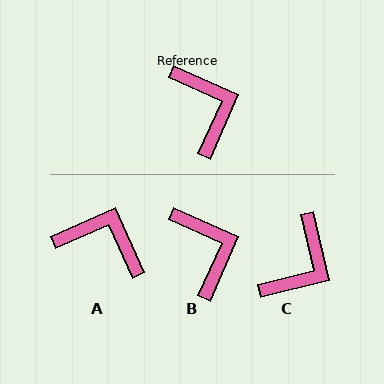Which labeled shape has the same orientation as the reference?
B.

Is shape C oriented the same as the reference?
No, it is off by about 53 degrees.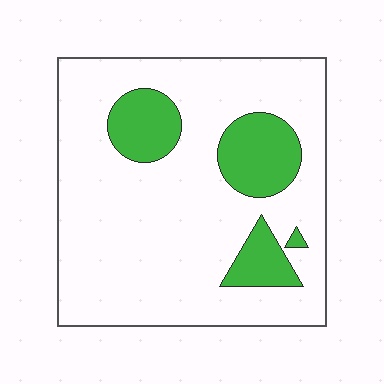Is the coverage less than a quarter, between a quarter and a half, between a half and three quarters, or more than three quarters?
Less than a quarter.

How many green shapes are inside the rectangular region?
4.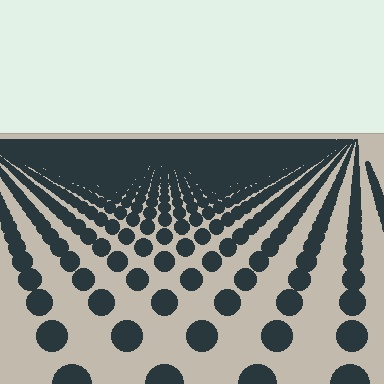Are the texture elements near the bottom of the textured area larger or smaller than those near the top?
Larger. Near the bottom, elements are closer to the viewer and appear at a bigger on-screen size.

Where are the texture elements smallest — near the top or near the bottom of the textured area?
Near the top.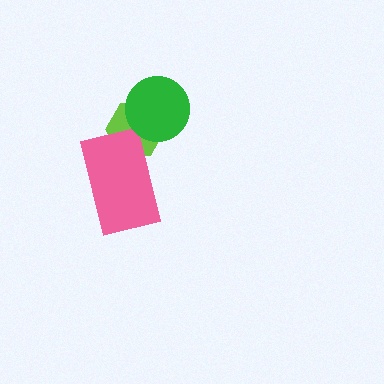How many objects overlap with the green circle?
1 object overlaps with the green circle.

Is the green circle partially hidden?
No, no other shape covers it.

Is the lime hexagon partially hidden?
Yes, it is partially covered by another shape.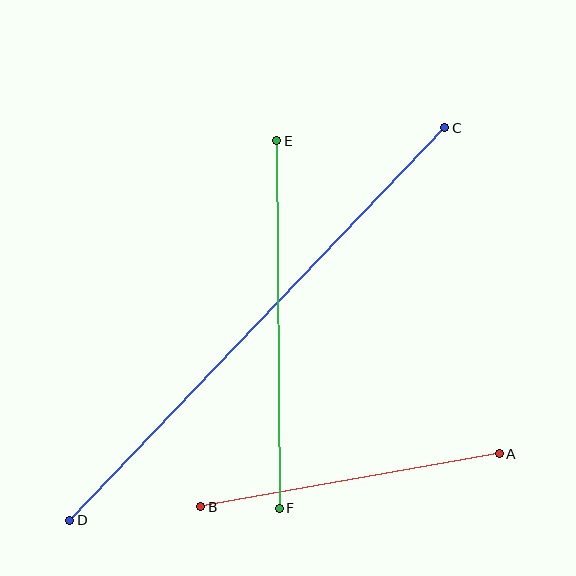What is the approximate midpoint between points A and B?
The midpoint is at approximately (350, 480) pixels.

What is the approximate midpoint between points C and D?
The midpoint is at approximately (257, 324) pixels.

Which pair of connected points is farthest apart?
Points C and D are farthest apart.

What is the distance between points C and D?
The distance is approximately 543 pixels.